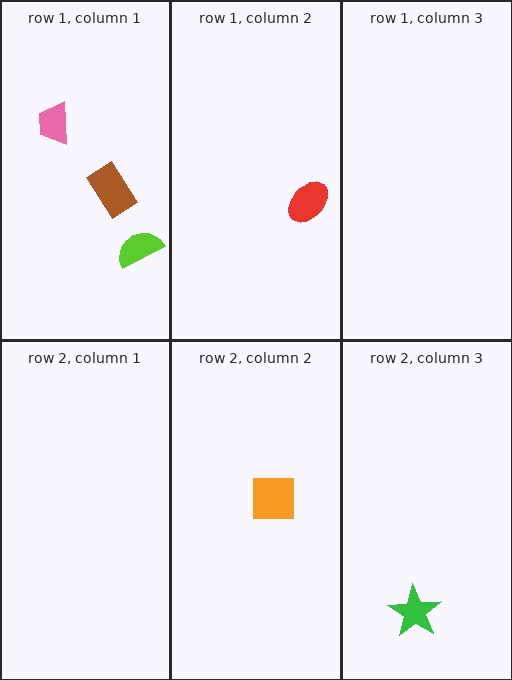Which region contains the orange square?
The row 2, column 2 region.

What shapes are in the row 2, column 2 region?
The orange square.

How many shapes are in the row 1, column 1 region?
3.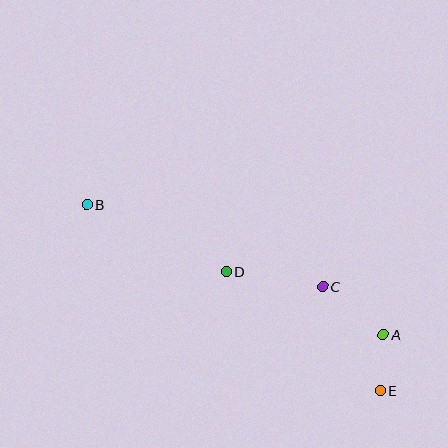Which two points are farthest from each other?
Points B and E are farthest from each other.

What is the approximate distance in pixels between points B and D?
The distance between B and D is approximately 155 pixels.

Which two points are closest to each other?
Points A and E are closest to each other.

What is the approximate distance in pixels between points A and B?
The distance between A and B is approximately 324 pixels.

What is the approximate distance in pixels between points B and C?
The distance between B and C is approximately 250 pixels.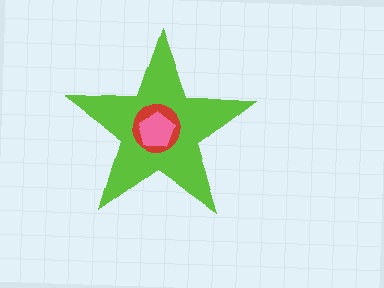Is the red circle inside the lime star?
Yes.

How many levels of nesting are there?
3.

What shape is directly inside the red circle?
The pink pentagon.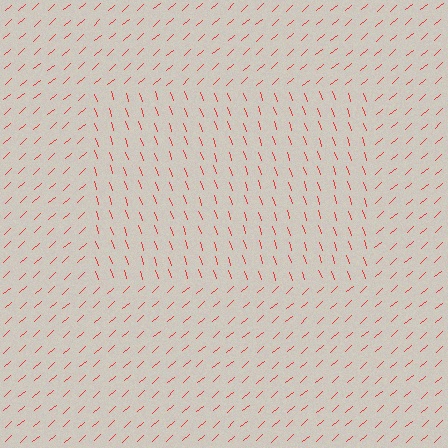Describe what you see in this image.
The image is filled with small red line segments. A rectangle region in the image has lines oriented differently from the surrounding lines, creating a visible texture boundary.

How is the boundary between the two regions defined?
The boundary is defined purely by a change in line orientation (approximately 67 degrees difference). All lines are the same color and thickness.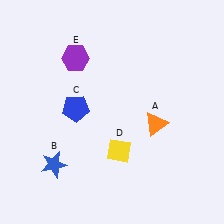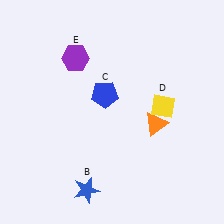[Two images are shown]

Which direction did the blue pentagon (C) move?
The blue pentagon (C) moved right.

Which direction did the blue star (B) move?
The blue star (B) moved right.